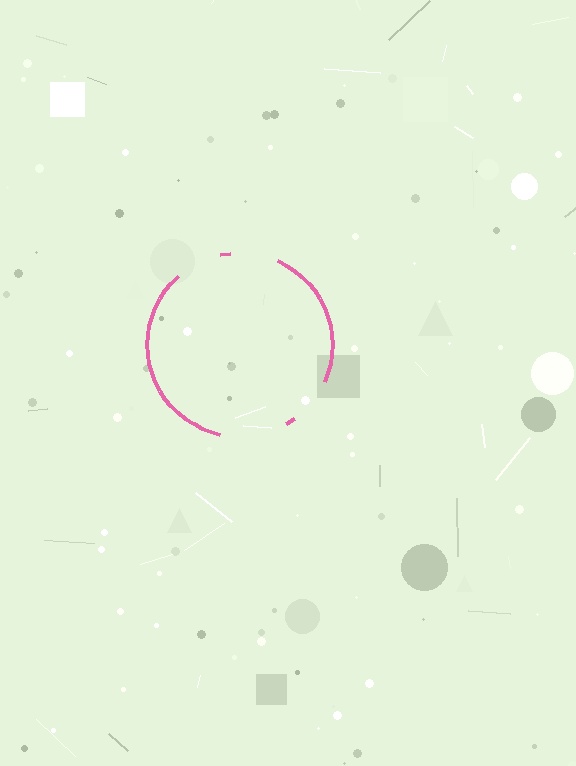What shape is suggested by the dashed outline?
The dashed outline suggests a circle.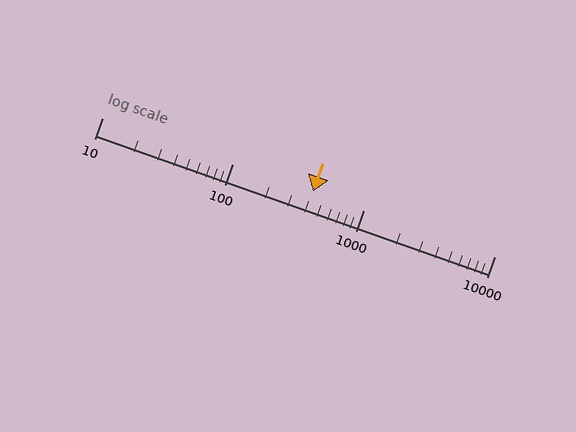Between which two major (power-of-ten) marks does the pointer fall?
The pointer is between 100 and 1000.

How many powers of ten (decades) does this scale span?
The scale spans 3 decades, from 10 to 10000.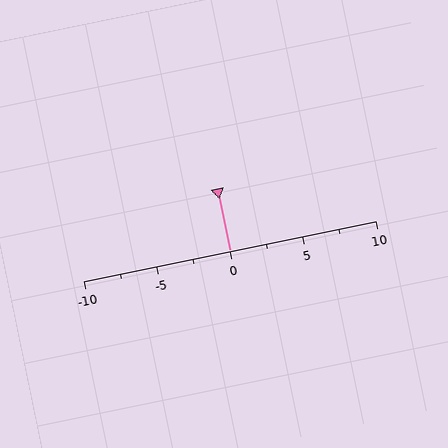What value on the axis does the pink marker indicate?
The marker indicates approximately 0.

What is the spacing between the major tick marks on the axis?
The major ticks are spaced 5 apart.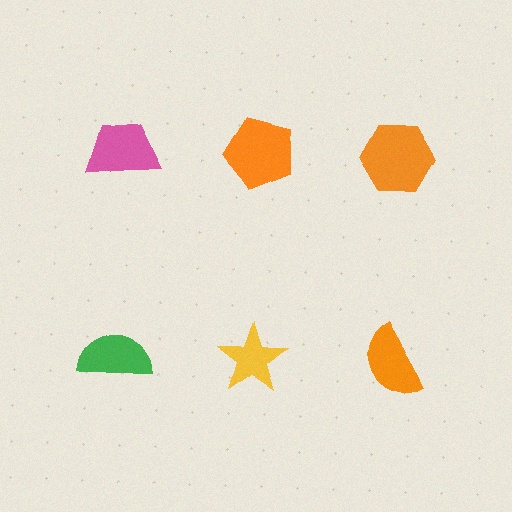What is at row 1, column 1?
A pink trapezoid.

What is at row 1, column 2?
An orange pentagon.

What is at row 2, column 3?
An orange semicircle.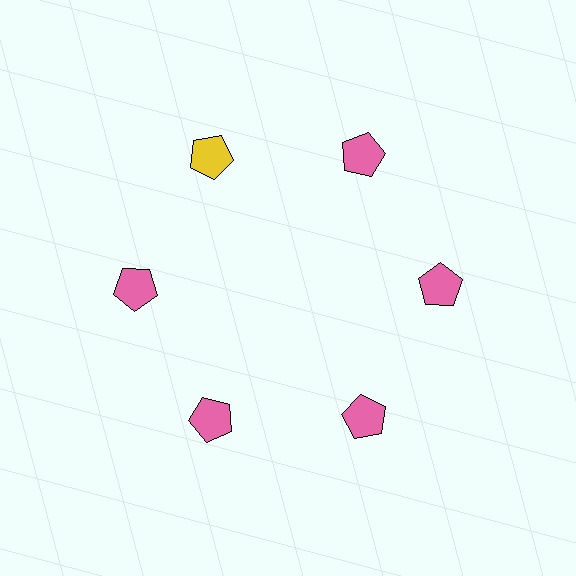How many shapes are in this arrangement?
There are 6 shapes arranged in a ring pattern.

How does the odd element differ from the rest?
It has a different color: yellow instead of pink.